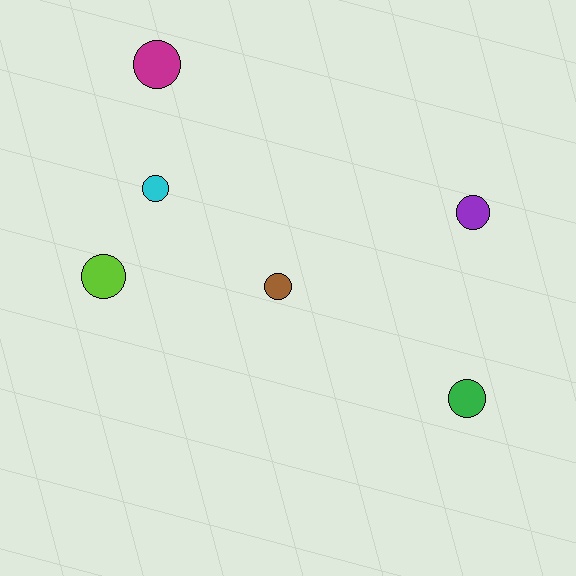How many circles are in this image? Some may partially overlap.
There are 6 circles.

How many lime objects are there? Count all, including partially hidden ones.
There is 1 lime object.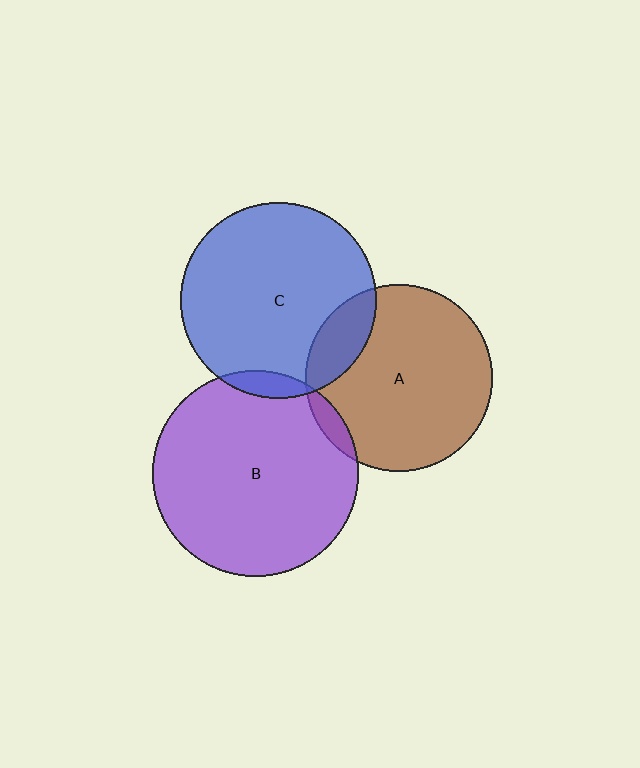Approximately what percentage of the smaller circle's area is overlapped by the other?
Approximately 5%.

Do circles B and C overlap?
Yes.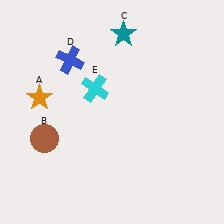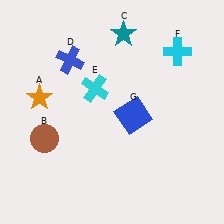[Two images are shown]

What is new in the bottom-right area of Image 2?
A blue square (G) was added in the bottom-right area of Image 2.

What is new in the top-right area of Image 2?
A cyan cross (F) was added in the top-right area of Image 2.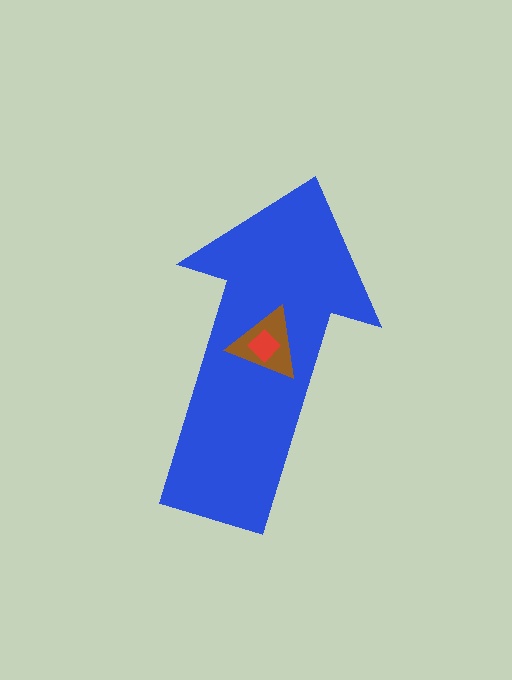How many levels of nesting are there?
3.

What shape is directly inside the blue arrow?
The brown triangle.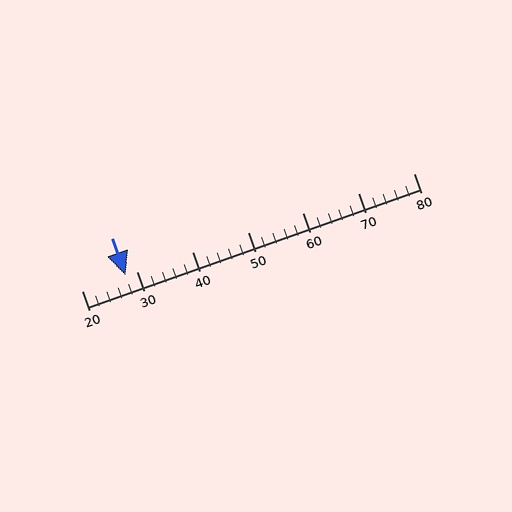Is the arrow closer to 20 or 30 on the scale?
The arrow is closer to 30.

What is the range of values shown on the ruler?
The ruler shows values from 20 to 80.